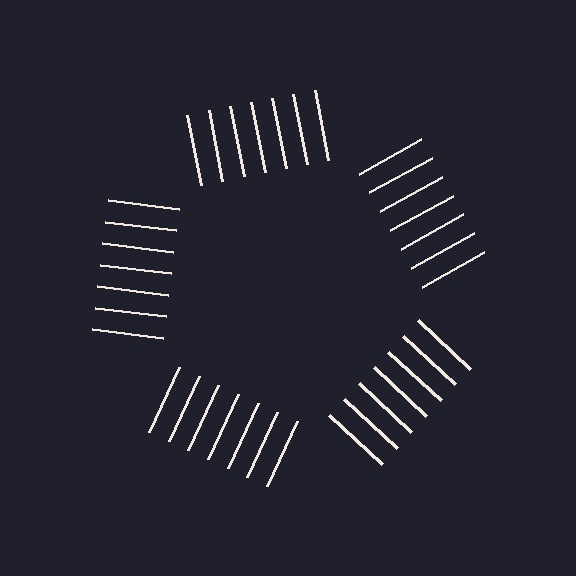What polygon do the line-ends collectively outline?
An illusory pentagon — the line segments terminate on its edges but no continuous stroke is drawn.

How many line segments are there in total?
35 — 7 along each of the 5 edges.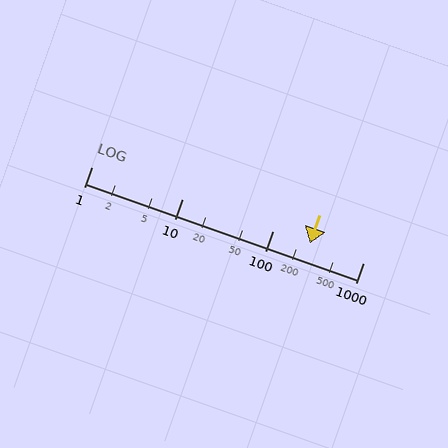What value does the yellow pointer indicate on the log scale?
The pointer indicates approximately 260.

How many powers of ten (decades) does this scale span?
The scale spans 3 decades, from 1 to 1000.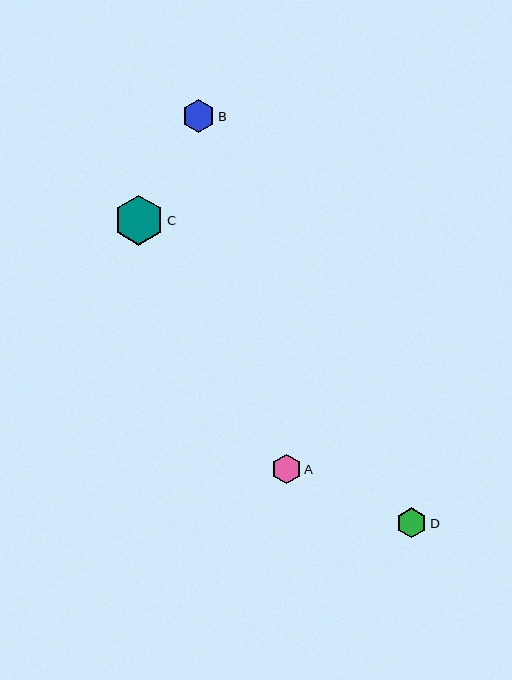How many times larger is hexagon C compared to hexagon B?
Hexagon C is approximately 1.5 times the size of hexagon B.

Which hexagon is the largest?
Hexagon C is the largest with a size of approximately 50 pixels.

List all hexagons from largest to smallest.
From largest to smallest: C, B, D, A.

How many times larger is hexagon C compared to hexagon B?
Hexagon C is approximately 1.5 times the size of hexagon B.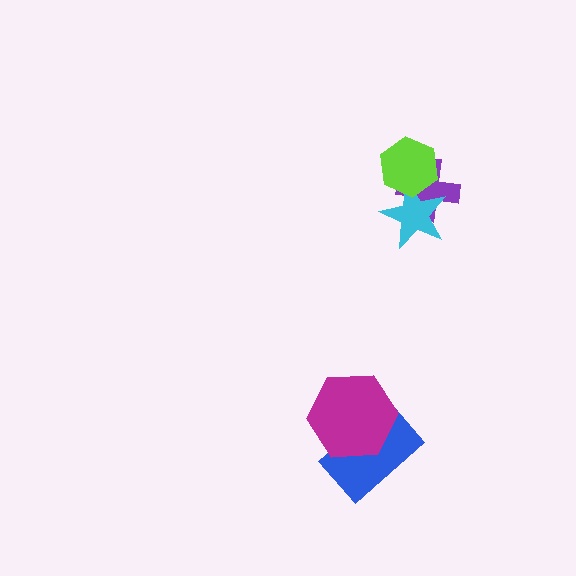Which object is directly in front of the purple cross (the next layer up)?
The cyan star is directly in front of the purple cross.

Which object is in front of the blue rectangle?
The magenta hexagon is in front of the blue rectangle.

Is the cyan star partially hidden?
Yes, it is partially covered by another shape.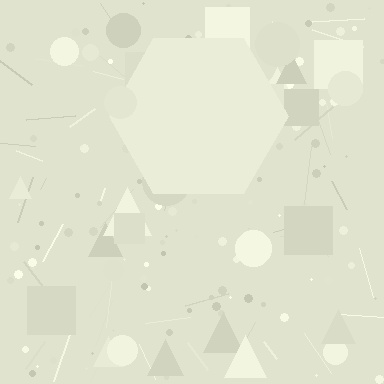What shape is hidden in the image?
A hexagon is hidden in the image.